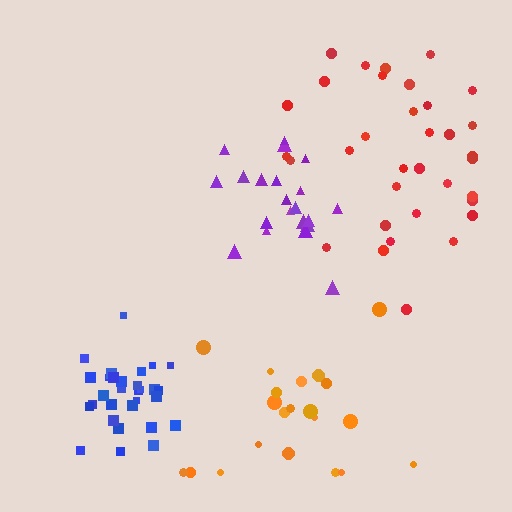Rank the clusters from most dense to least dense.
blue, purple, red, orange.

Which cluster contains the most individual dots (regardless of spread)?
Red (34).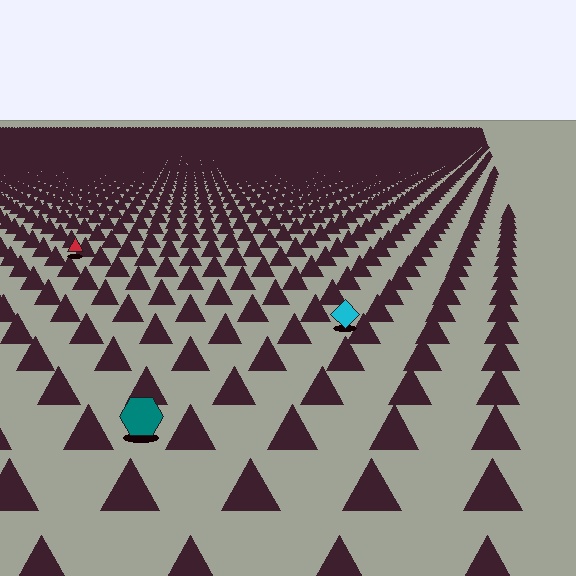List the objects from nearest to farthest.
From nearest to farthest: the teal hexagon, the cyan diamond, the red triangle.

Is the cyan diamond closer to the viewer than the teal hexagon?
No. The teal hexagon is closer — you can tell from the texture gradient: the ground texture is coarser near it.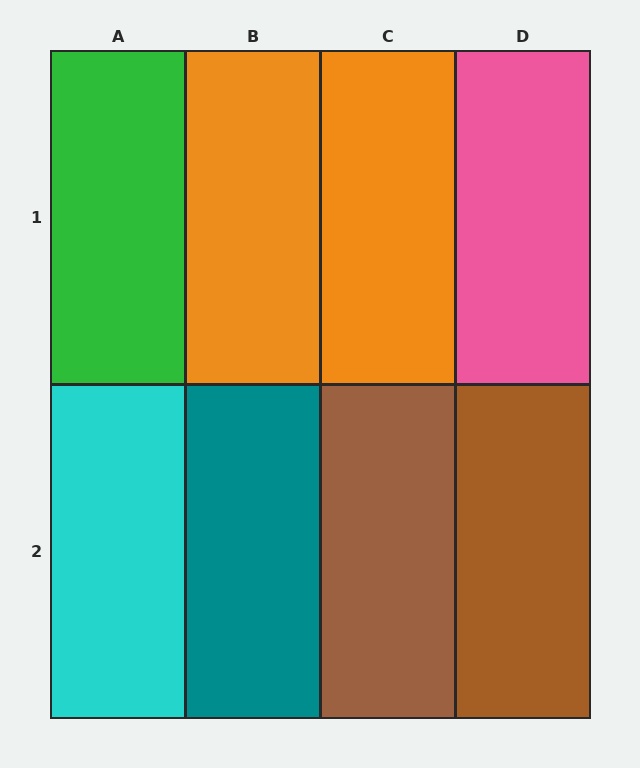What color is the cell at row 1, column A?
Green.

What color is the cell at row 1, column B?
Orange.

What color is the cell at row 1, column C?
Orange.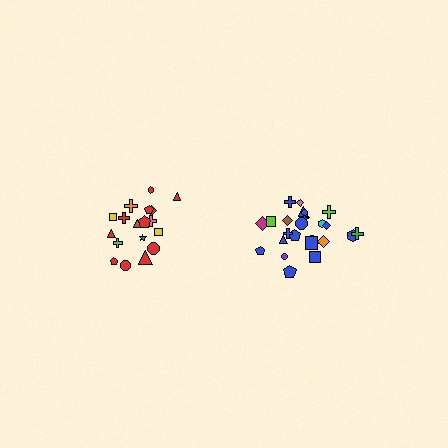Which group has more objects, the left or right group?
The right group.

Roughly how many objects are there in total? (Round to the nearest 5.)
Roughly 45 objects in total.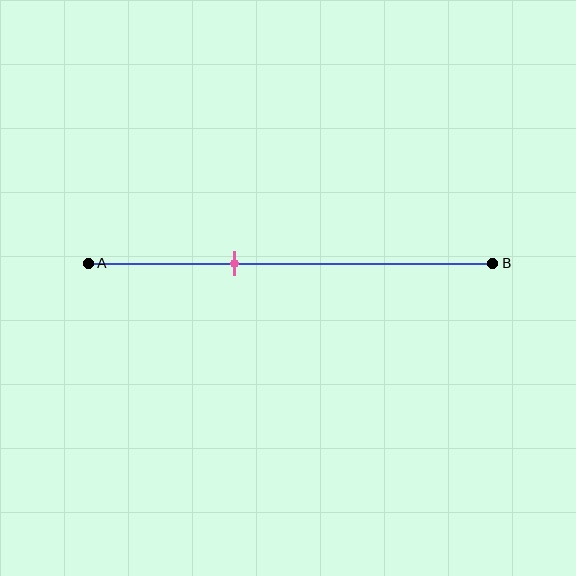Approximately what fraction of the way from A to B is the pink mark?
The pink mark is approximately 35% of the way from A to B.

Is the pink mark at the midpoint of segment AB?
No, the mark is at about 35% from A, not at the 50% midpoint.